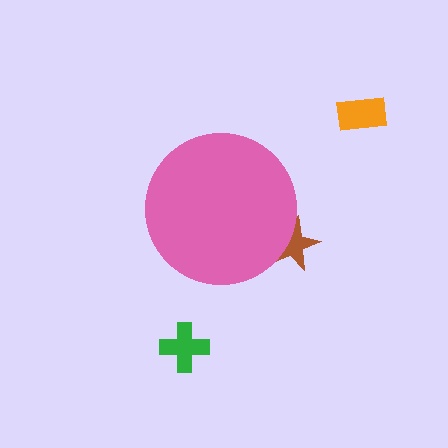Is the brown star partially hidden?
Yes, the brown star is partially hidden behind the pink circle.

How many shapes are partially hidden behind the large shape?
1 shape is partially hidden.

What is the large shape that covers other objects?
A pink circle.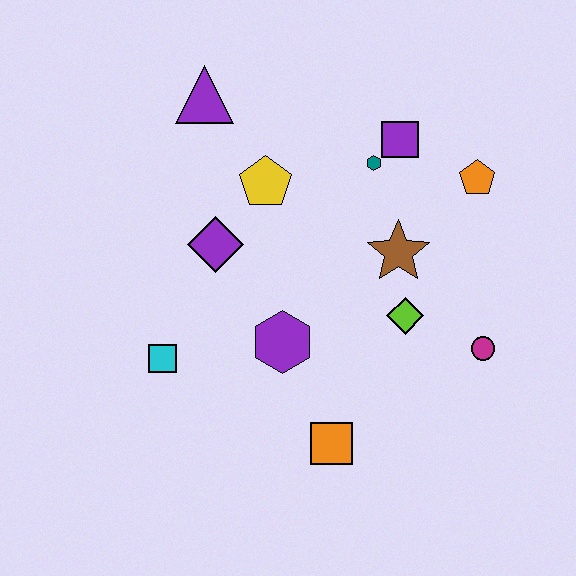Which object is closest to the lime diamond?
The brown star is closest to the lime diamond.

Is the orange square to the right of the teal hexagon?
No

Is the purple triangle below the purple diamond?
No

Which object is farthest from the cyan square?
The orange pentagon is farthest from the cyan square.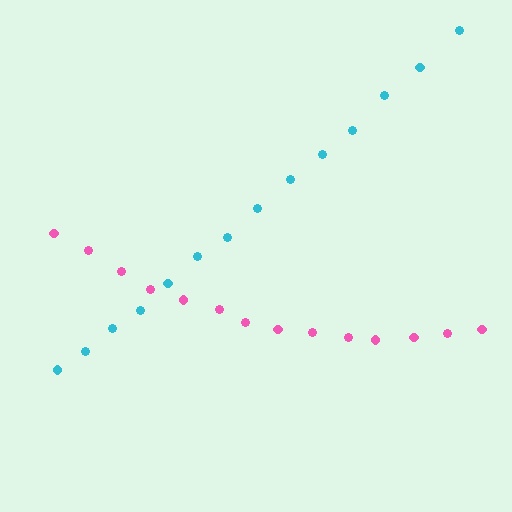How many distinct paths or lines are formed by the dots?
There are 2 distinct paths.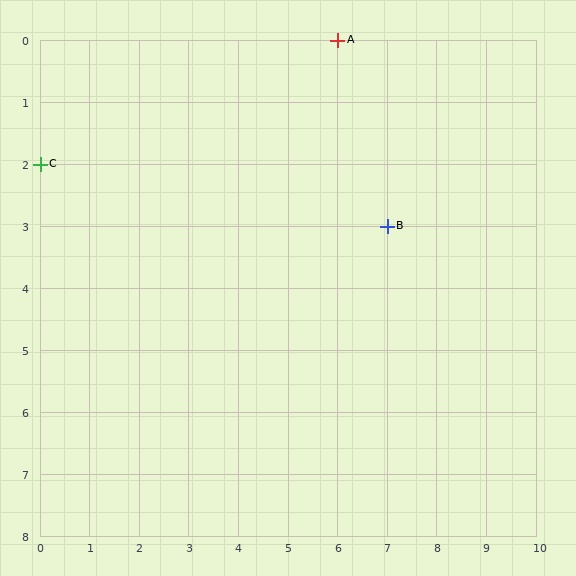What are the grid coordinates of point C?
Point C is at grid coordinates (0, 2).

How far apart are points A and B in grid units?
Points A and B are 1 column and 3 rows apart (about 3.2 grid units diagonally).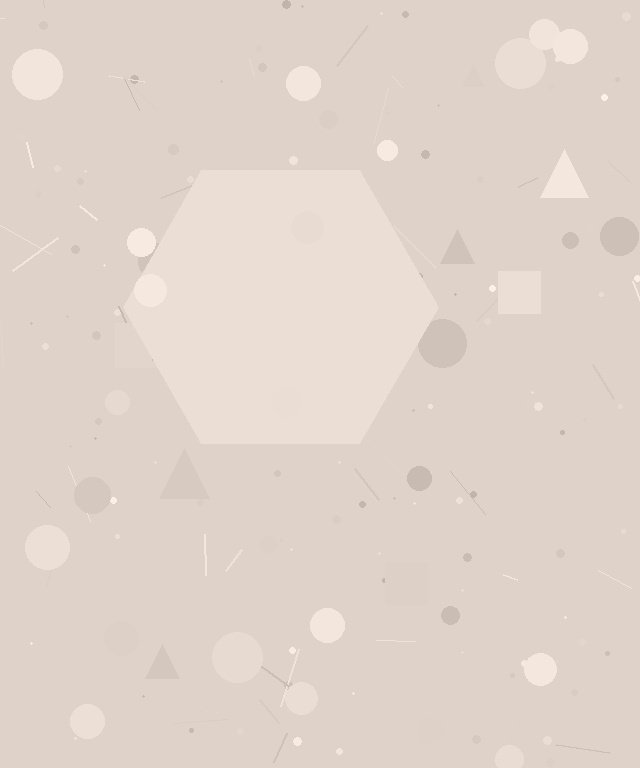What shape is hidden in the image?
A hexagon is hidden in the image.